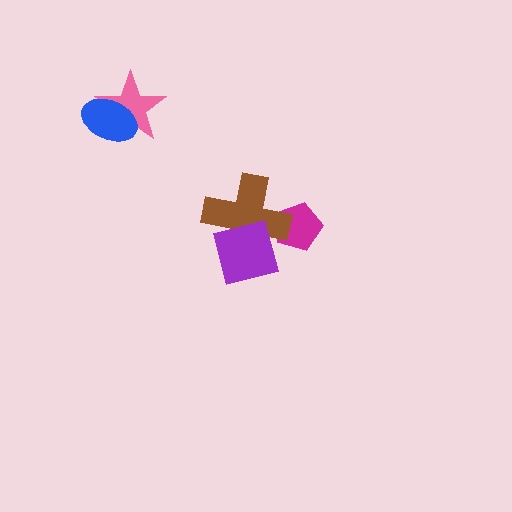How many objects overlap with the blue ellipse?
1 object overlaps with the blue ellipse.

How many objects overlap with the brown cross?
2 objects overlap with the brown cross.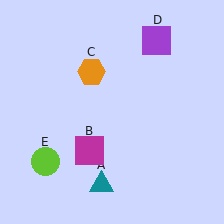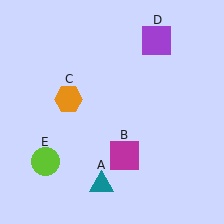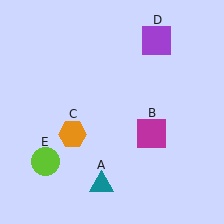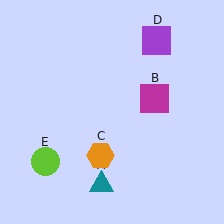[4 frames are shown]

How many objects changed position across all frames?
2 objects changed position: magenta square (object B), orange hexagon (object C).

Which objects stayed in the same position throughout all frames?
Teal triangle (object A) and purple square (object D) and lime circle (object E) remained stationary.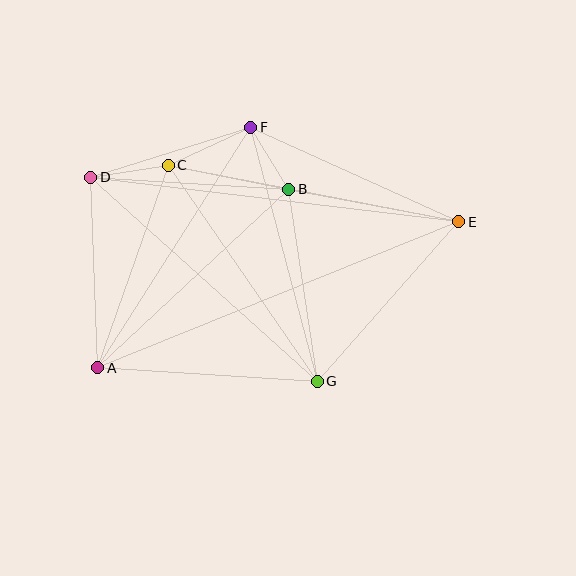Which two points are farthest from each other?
Points A and E are farthest from each other.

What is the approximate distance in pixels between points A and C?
The distance between A and C is approximately 214 pixels.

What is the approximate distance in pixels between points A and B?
The distance between A and B is approximately 261 pixels.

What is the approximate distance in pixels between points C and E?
The distance between C and E is approximately 296 pixels.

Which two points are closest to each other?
Points B and F are closest to each other.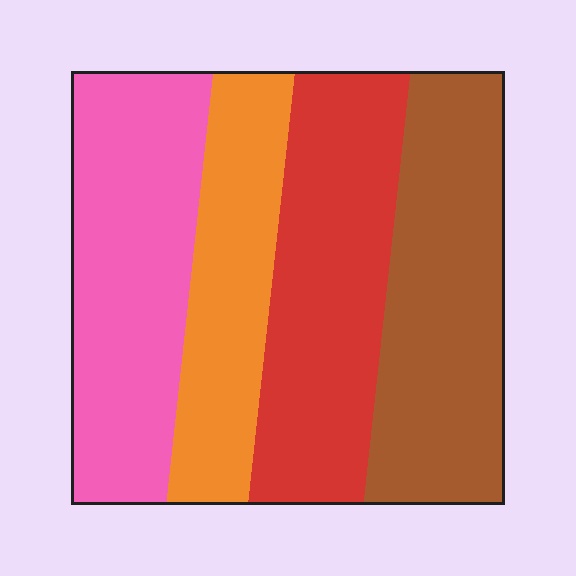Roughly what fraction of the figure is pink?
Pink covers 27% of the figure.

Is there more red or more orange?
Red.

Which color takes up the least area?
Orange, at roughly 20%.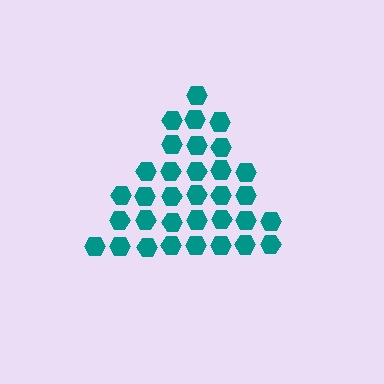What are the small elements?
The small elements are hexagons.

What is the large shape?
The large shape is a triangle.